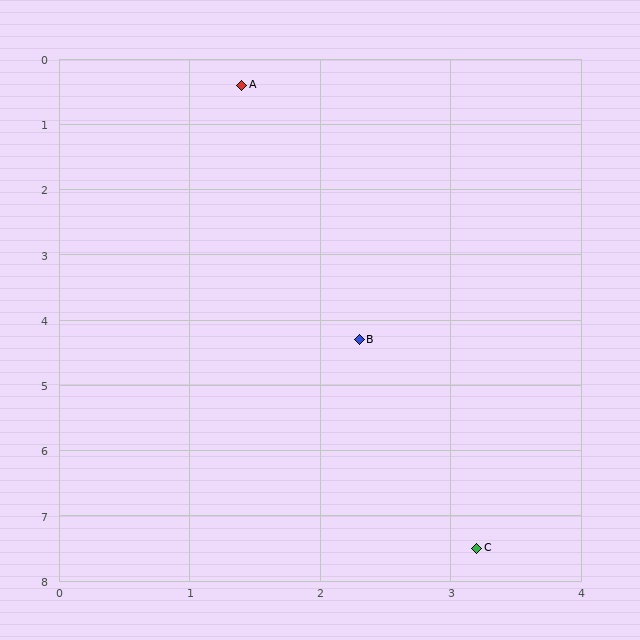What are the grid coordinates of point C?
Point C is at approximately (3.2, 7.5).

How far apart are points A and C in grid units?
Points A and C are about 7.3 grid units apart.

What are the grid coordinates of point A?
Point A is at approximately (1.4, 0.4).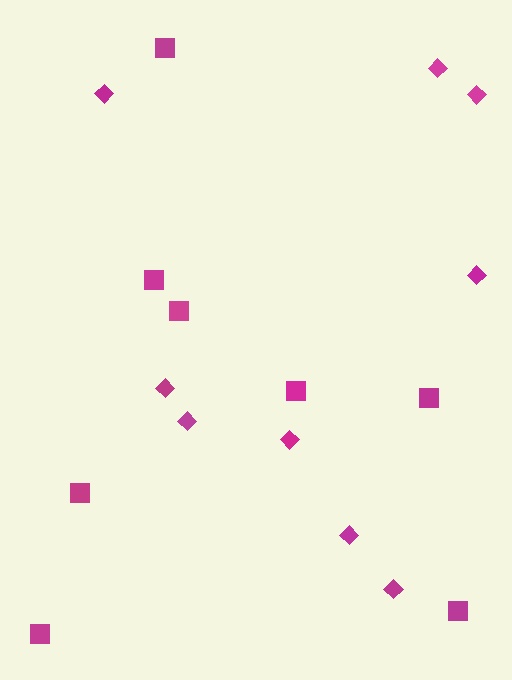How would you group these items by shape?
There are 2 groups: one group of diamonds (9) and one group of squares (8).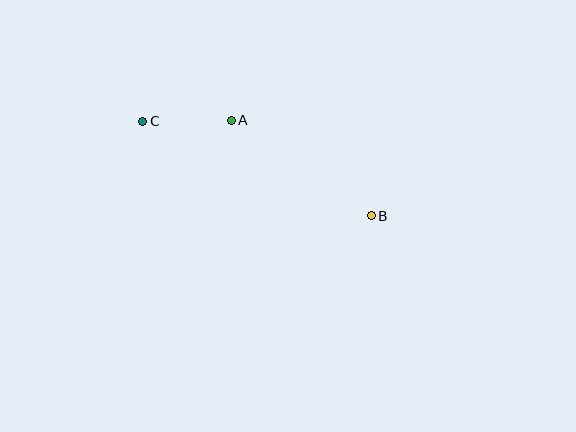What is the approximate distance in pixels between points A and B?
The distance between A and B is approximately 170 pixels.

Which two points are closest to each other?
Points A and C are closest to each other.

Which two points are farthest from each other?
Points B and C are farthest from each other.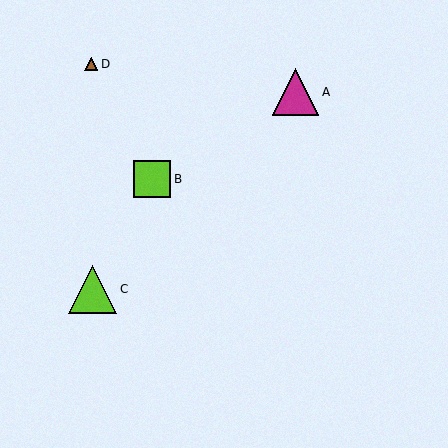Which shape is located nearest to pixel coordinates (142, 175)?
The lime square (labeled B) at (152, 179) is nearest to that location.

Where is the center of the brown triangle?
The center of the brown triangle is at (91, 64).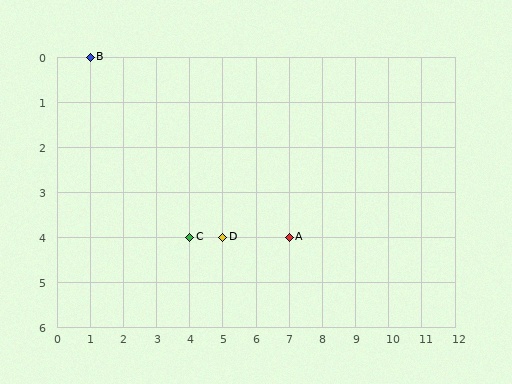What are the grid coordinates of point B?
Point B is at grid coordinates (1, 0).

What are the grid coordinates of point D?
Point D is at grid coordinates (5, 4).